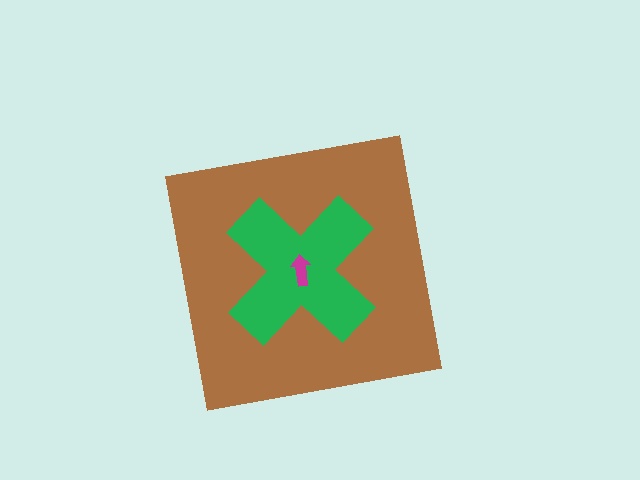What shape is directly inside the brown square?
The green cross.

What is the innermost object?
The magenta arrow.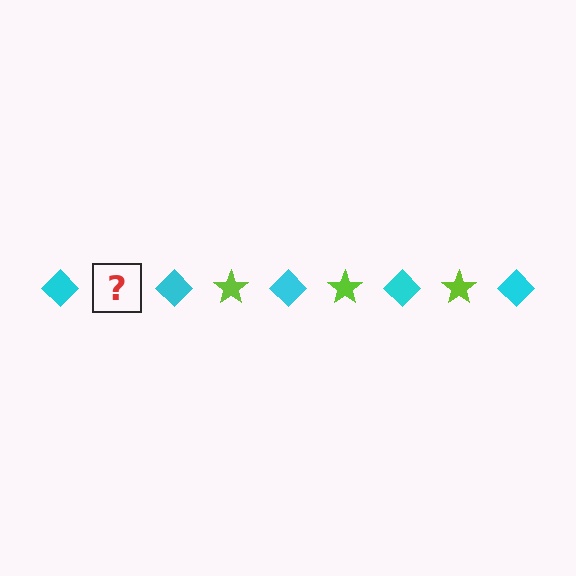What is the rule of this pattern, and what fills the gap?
The rule is that the pattern alternates between cyan diamond and lime star. The gap should be filled with a lime star.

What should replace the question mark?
The question mark should be replaced with a lime star.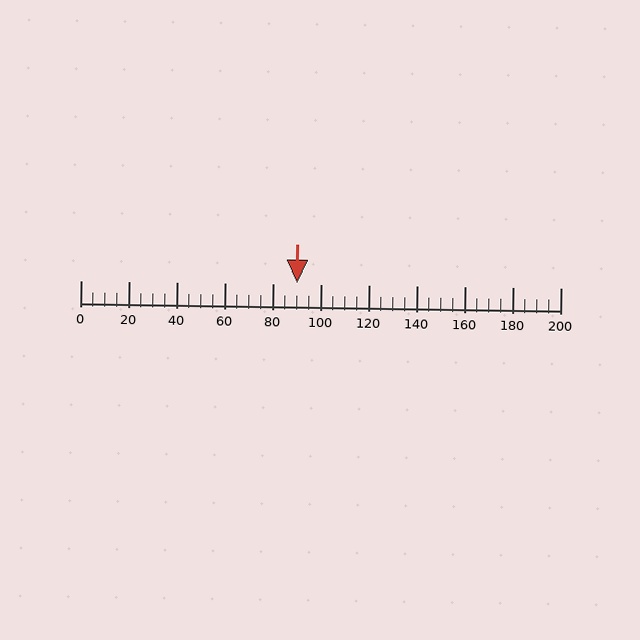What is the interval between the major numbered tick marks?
The major tick marks are spaced 20 units apart.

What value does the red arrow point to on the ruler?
The red arrow points to approximately 90.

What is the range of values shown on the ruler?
The ruler shows values from 0 to 200.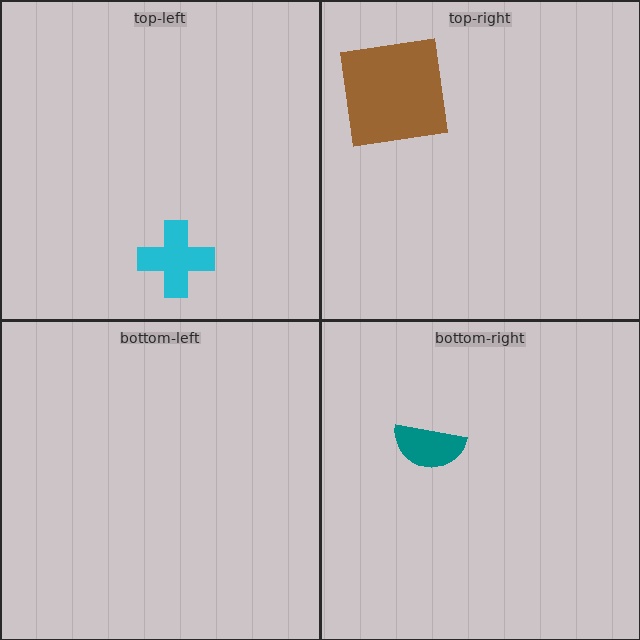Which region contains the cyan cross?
The top-left region.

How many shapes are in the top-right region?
1.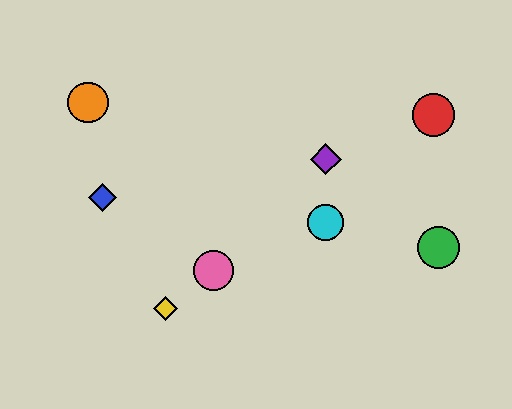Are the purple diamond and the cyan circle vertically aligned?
Yes, both are at x≈326.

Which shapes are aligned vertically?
The purple diamond, the cyan circle are aligned vertically.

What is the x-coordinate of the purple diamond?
The purple diamond is at x≈326.